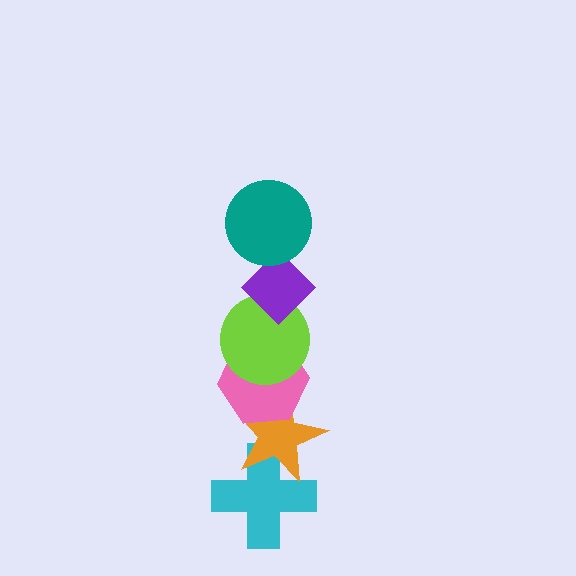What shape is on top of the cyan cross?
The orange star is on top of the cyan cross.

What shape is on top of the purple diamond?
The teal circle is on top of the purple diamond.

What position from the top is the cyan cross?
The cyan cross is 6th from the top.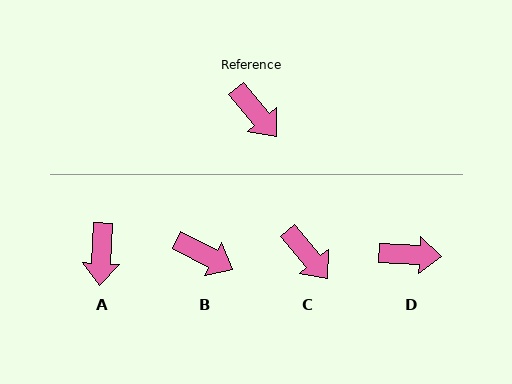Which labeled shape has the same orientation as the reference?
C.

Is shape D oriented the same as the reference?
No, it is off by about 47 degrees.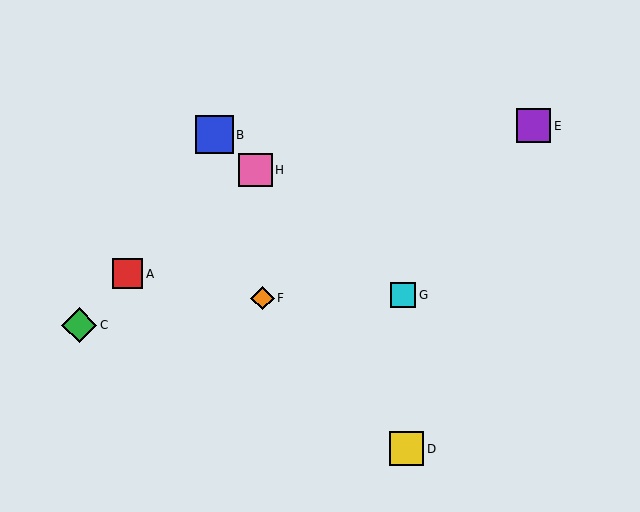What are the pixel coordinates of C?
Object C is at (79, 325).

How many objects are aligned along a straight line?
3 objects (B, G, H) are aligned along a straight line.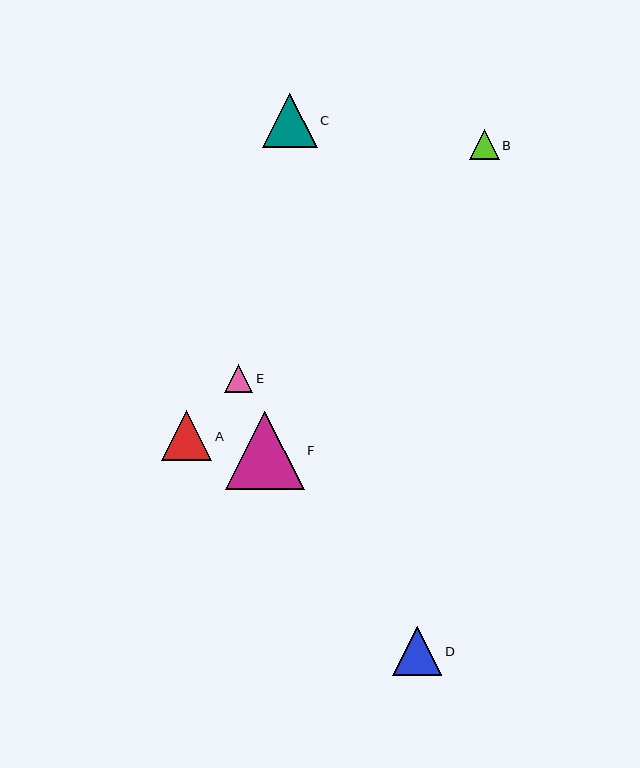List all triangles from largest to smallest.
From largest to smallest: F, C, A, D, B, E.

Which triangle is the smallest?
Triangle E is the smallest with a size of approximately 28 pixels.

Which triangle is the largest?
Triangle F is the largest with a size of approximately 79 pixels.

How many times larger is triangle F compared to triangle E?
Triangle F is approximately 2.8 times the size of triangle E.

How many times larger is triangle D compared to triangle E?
Triangle D is approximately 1.7 times the size of triangle E.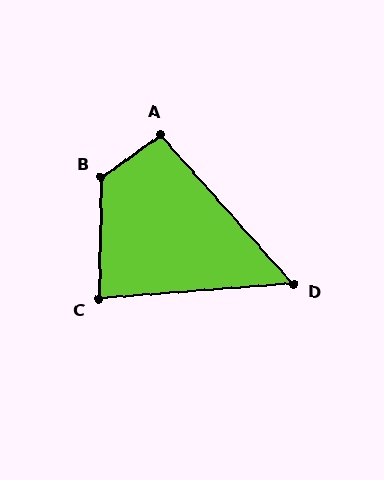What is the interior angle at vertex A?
Approximately 95 degrees (obtuse).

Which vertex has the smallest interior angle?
D, at approximately 53 degrees.